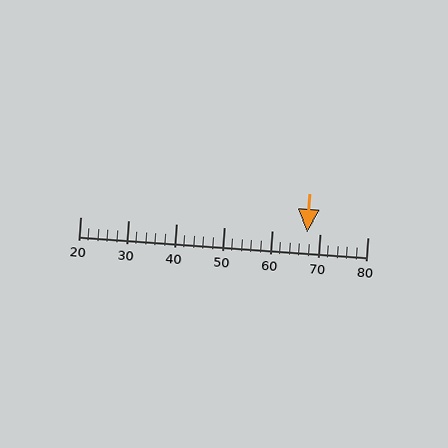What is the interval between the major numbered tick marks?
The major tick marks are spaced 10 units apart.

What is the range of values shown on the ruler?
The ruler shows values from 20 to 80.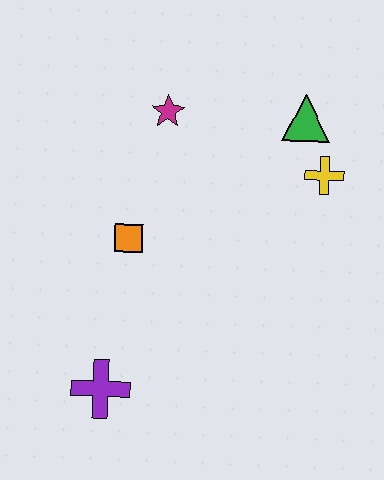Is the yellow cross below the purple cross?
No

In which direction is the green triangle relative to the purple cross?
The green triangle is above the purple cross.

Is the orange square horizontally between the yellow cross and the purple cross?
Yes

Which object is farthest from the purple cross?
The green triangle is farthest from the purple cross.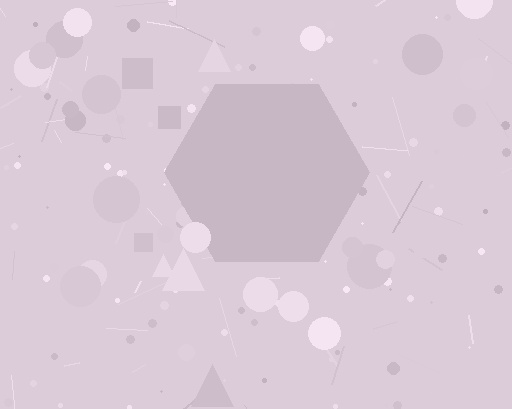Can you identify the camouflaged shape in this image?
The camouflaged shape is a hexagon.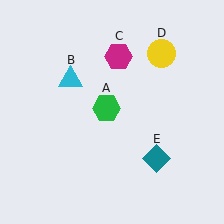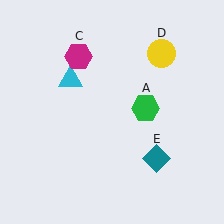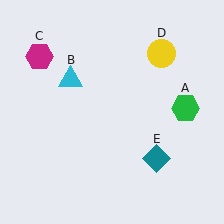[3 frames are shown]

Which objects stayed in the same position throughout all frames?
Cyan triangle (object B) and yellow circle (object D) and teal diamond (object E) remained stationary.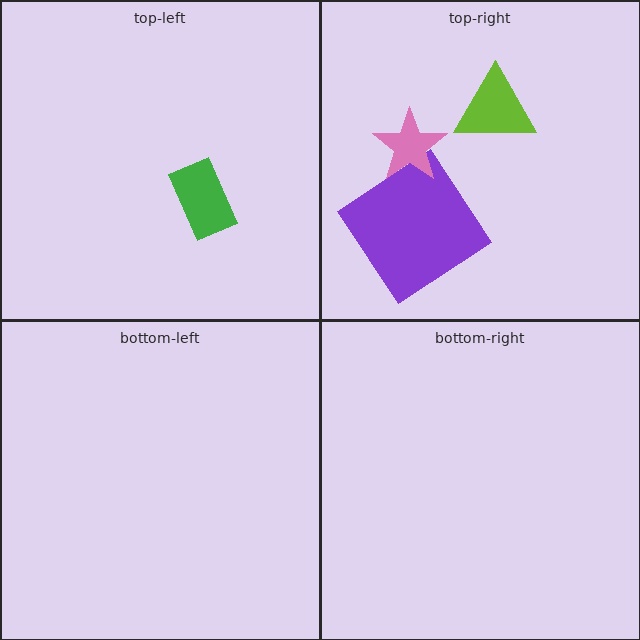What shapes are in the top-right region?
The purple diamond, the lime triangle, the pink star.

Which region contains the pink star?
The top-right region.